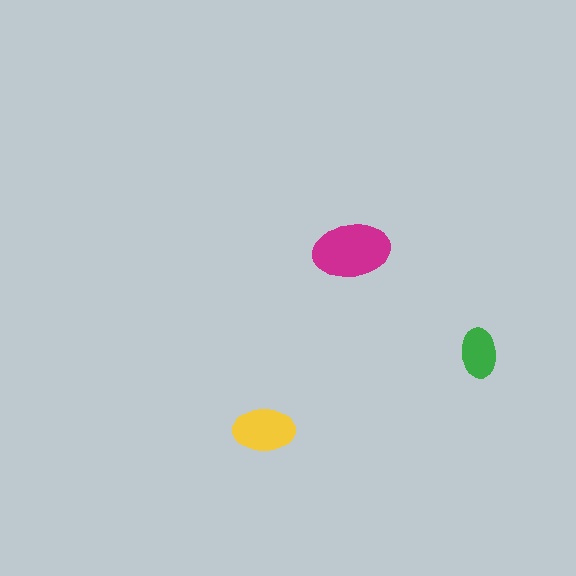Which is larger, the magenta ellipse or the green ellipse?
The magenta one.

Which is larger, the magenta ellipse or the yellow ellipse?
The magenta one.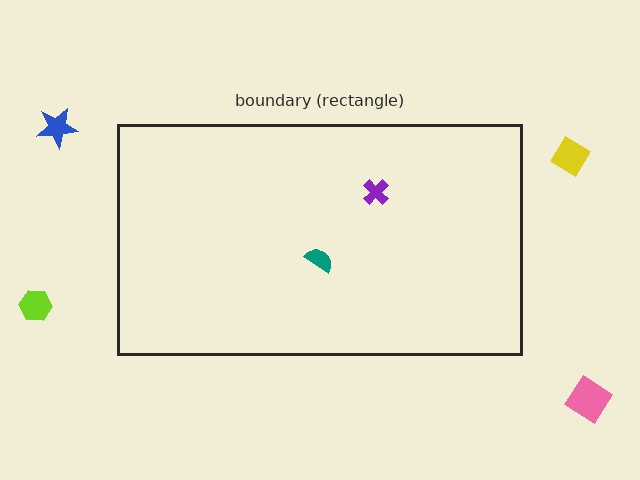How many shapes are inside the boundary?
2 inside, 4 outside.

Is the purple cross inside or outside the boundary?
Inside.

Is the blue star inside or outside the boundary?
Outside.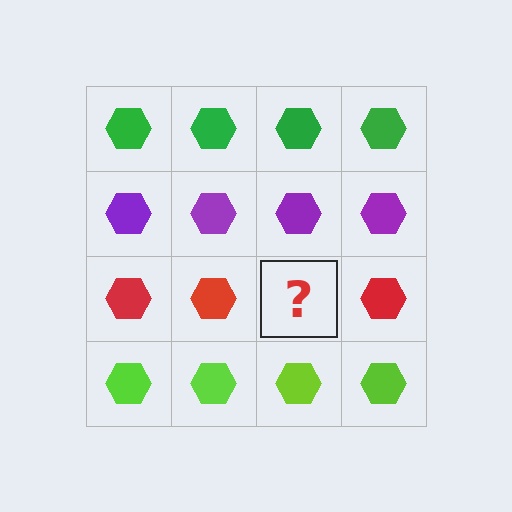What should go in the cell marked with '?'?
The missing cell should contain a red hexagon.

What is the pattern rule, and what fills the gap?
The rule is that each row has a consistent color. The gap should be filled with a red hexagon.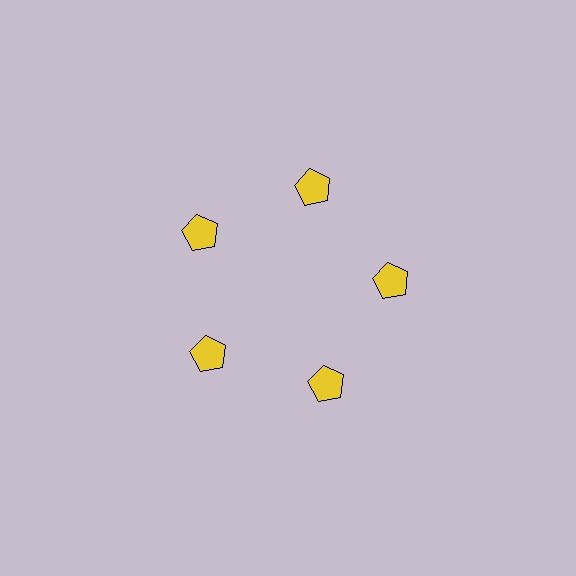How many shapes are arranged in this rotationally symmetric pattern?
There are 5 shapes, arranged in 5 groups of 1.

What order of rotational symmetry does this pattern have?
This pattern has 5-fold rotational symmetry.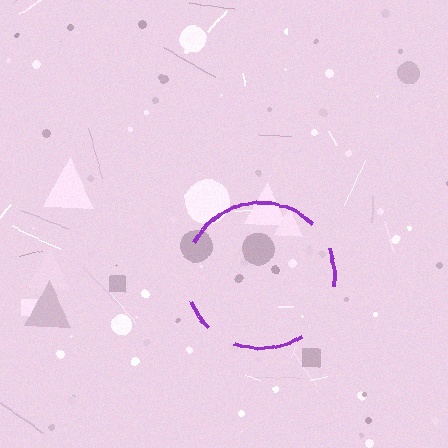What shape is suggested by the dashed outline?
The dashed outline suggests a circle.